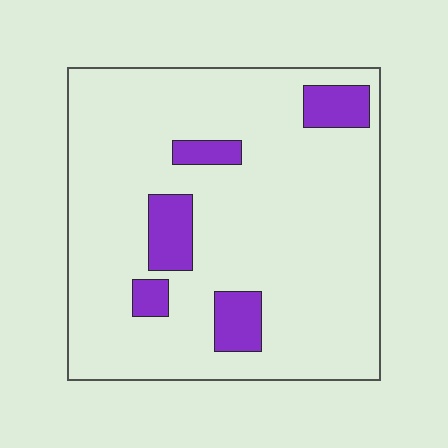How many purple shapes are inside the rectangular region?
5.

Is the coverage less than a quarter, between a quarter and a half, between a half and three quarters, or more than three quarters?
Less than a quarter.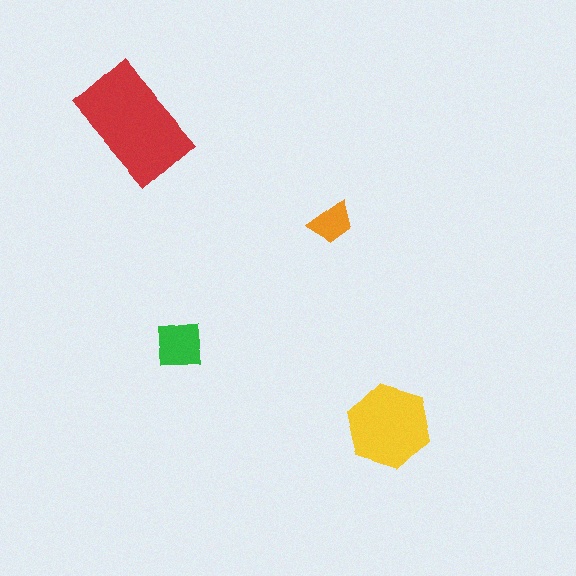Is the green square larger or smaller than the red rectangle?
Smaller.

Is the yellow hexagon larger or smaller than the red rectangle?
Smaller.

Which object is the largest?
The red rectangle.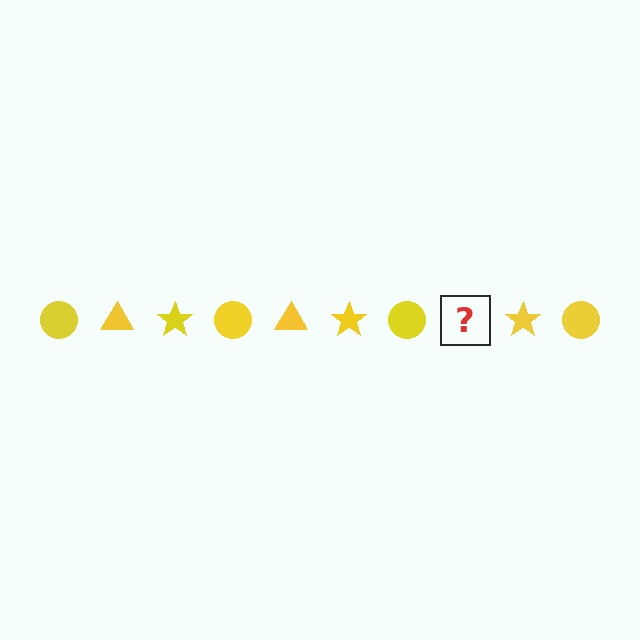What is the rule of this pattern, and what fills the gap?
The rule is that the pattern cycles through circle, triangle, star shapes in yellow. The gap should be filled with a yellow triangle.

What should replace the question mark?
The question mark should be replaced with a yellow triangle.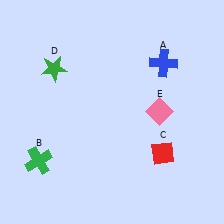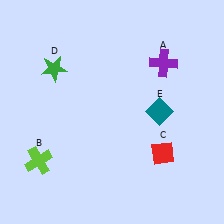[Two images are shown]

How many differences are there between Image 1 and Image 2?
There are 3 differences between the two images.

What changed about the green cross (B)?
In Image 1, B is green. In Image 2, it changed to lime.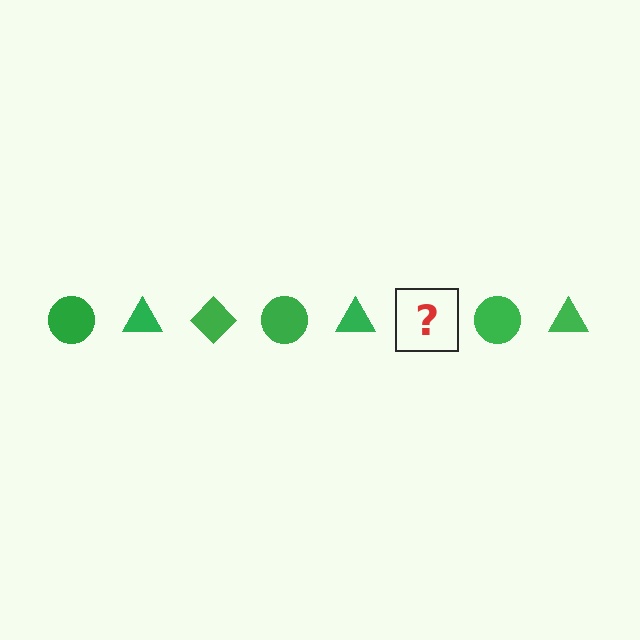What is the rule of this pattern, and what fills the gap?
The rule is that the pattern cycles through circle, triangle, diamond shapes in green. The gap should be filled with a green diamond.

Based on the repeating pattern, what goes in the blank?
The blank should be a green diamond.